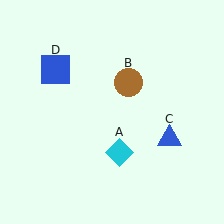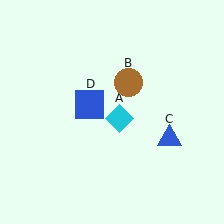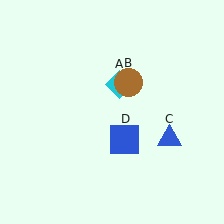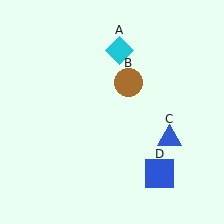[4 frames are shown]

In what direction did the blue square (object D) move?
The blue square (object D) moved down and to the right.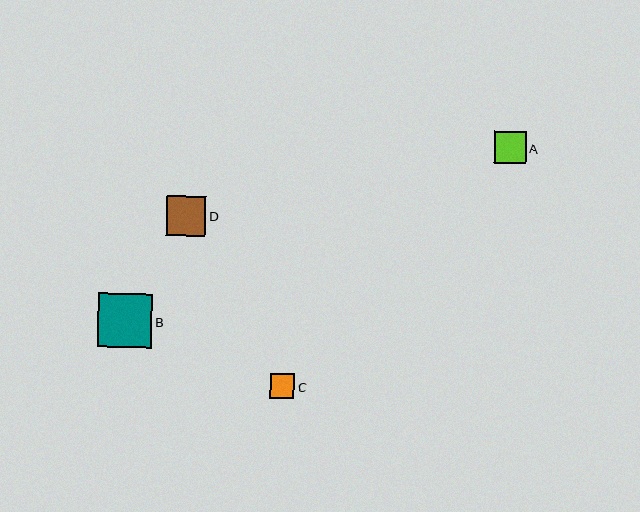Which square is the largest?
Square B is the largest with a size of approximately 54 pixels.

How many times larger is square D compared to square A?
Square D is approximately 1.2 times the size of square A.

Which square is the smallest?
Square C is the smallest with a size of approximately 25 pixels.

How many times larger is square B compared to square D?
Square B is approximately 1.4 times the size of square D.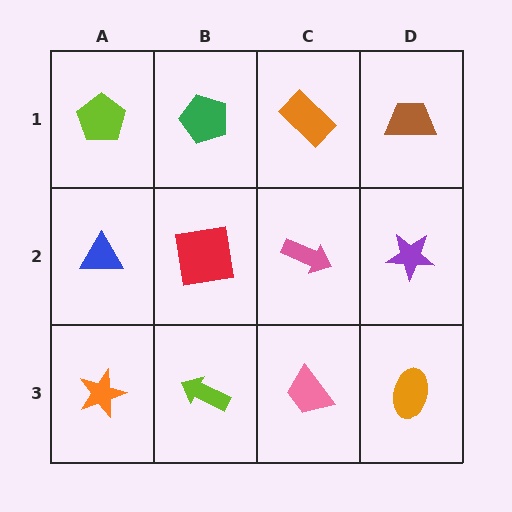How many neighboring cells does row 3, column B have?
3.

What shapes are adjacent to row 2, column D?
A brown trapezoid (row 1, column D), an orange ellipse (row 3, column D), a pink arrow (row 2, column C).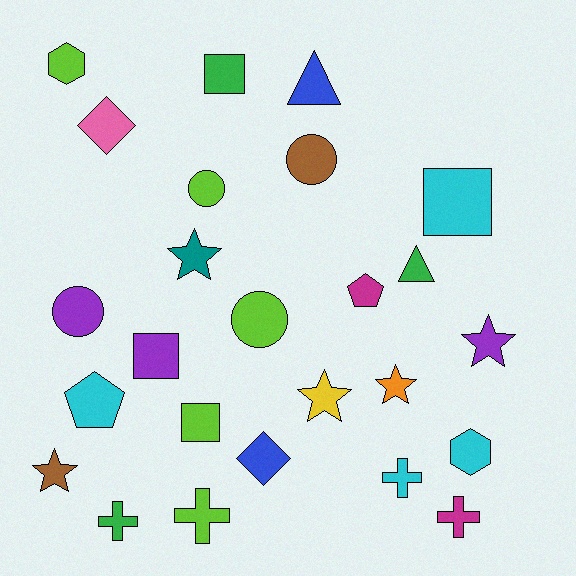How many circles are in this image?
There are 4 circles.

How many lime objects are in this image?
There are 5 lime objects.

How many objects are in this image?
There are 25 objects.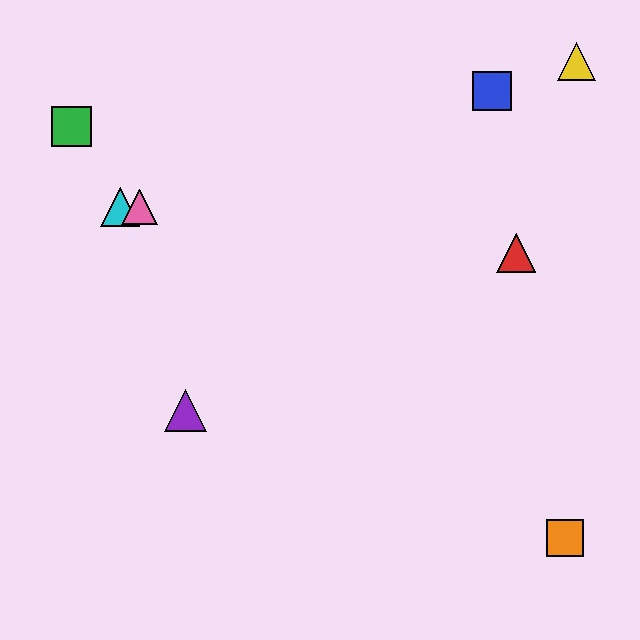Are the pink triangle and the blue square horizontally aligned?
No, the pink triangle is at y≈207 and the blue square is at y≈91.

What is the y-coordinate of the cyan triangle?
The cyan triangle is at y≈207.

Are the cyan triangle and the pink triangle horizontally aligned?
Yes, both are at y≈207.